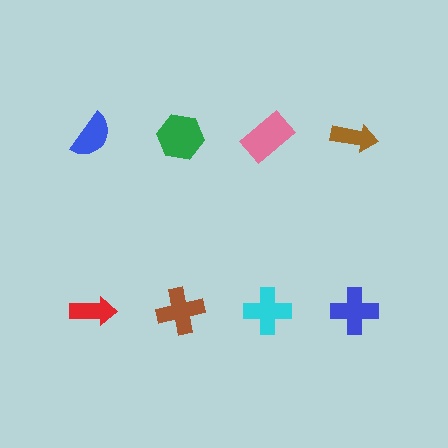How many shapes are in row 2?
4 shapes.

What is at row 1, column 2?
A green hexagon.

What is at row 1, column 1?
A blue semicircle.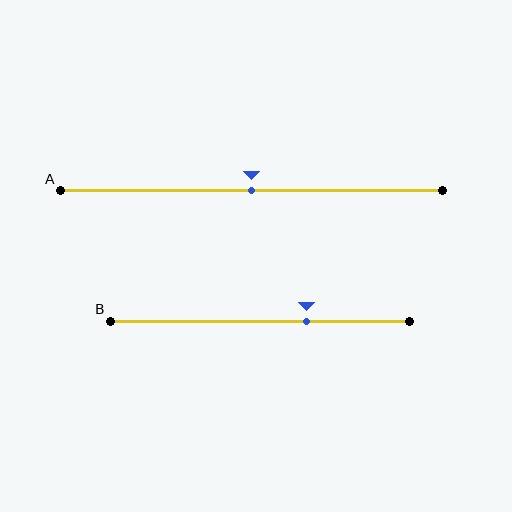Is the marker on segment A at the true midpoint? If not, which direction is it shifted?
Yes, the marker on segment A is at the true midpoint.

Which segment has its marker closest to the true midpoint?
Segment A has its marker closest to the true midpoint.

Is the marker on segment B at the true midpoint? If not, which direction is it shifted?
No, the marker on segment B is shifted to the right by about 16% of the segment length.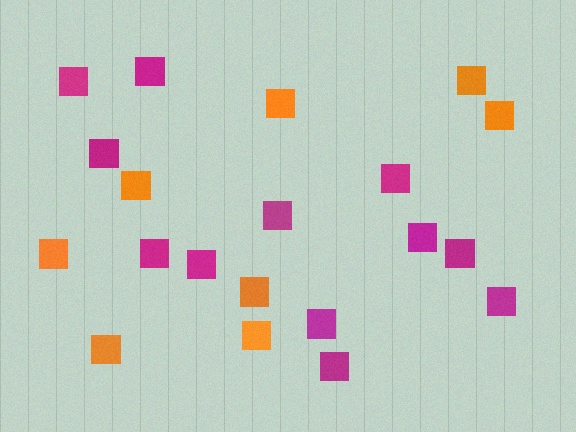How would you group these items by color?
There are 2 groups: one group of magenta squares (12) and one group of orange squares (8).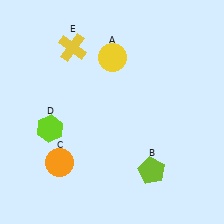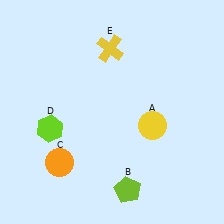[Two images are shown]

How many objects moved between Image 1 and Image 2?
3 objects moved between the two images.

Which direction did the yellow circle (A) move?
The yellow circle (A) moved down.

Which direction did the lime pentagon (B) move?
The lime pentagon (B) moved left.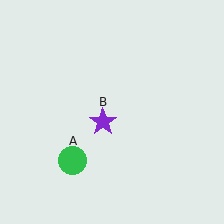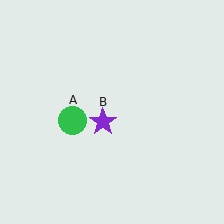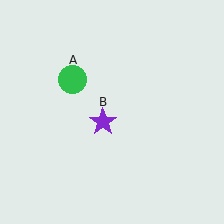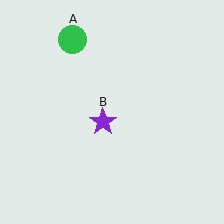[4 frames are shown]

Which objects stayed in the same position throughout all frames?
Purple star (object B) remained stationary.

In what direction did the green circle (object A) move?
The green circle (object A) moved up.